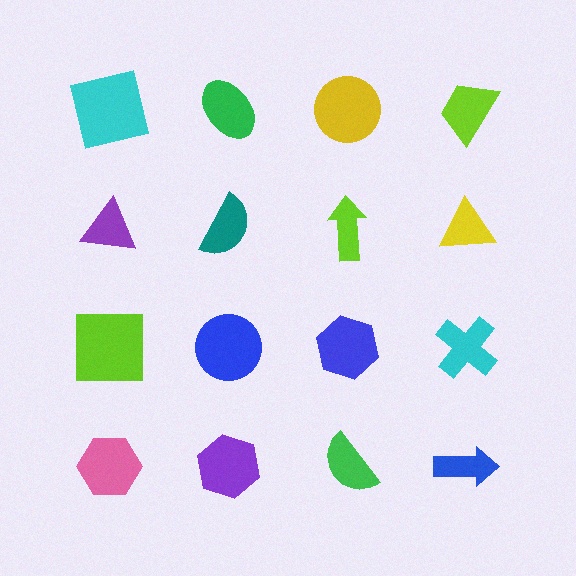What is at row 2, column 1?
A purple triangle.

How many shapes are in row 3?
4 shapes.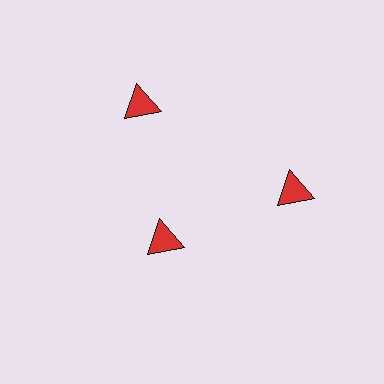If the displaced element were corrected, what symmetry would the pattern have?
It would have 3-fold rotational symmetry — the pattern would map onto itself every 120 degrees.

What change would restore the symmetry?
The symmetry would be restored by moving it outward, back onto the ring so that all 3 triangles sit at equal angles and equal distance from the center.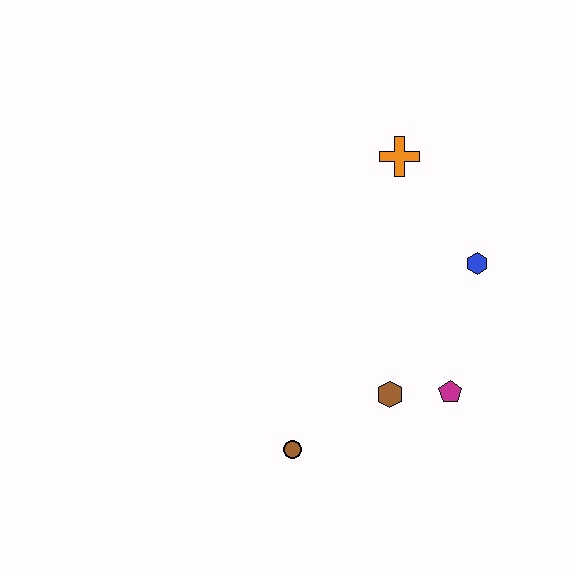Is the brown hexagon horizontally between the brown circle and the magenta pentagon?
Yes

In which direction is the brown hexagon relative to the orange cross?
The brown hexagon is below the orange cross.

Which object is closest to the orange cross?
The blue hexagon is closest to the orange cross.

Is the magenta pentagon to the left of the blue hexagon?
Yes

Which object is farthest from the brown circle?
The orange cross is farthest from the brown circle.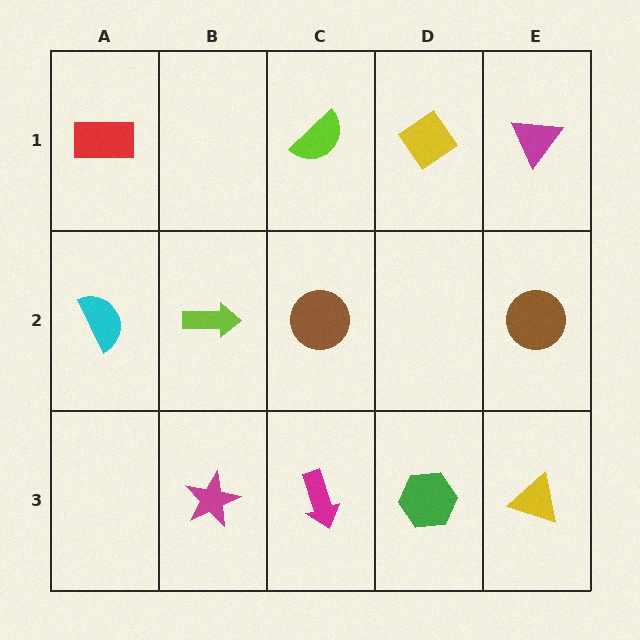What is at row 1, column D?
A yellow diamond.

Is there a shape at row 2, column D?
No, that cell is empty.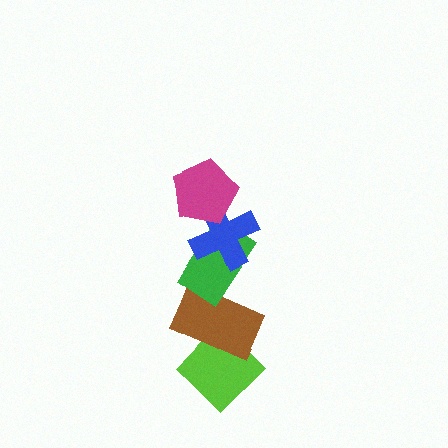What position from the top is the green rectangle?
The green rectangle is 3rd from the top.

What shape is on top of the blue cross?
The magenta pentagon is on top of the blue cross.